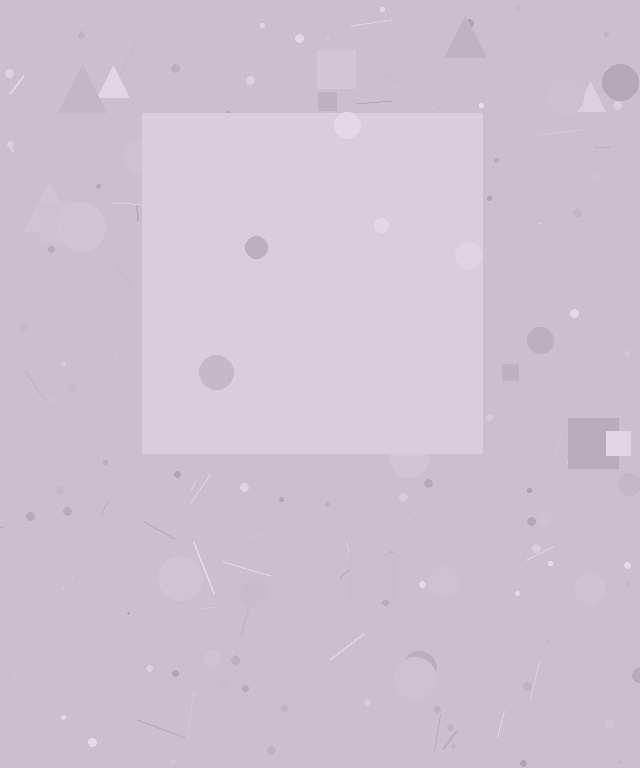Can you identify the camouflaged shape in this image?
The camouflaged shape is a square.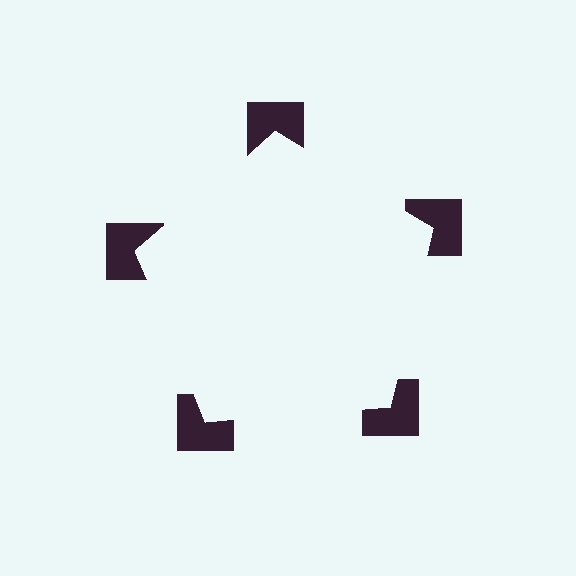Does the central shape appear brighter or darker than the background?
It typically appears slightly brighter than the background, even though no actual brightness change is drawn.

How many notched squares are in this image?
There are 5 — one at each vertex of the illusory pentagon.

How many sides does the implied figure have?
5 sides.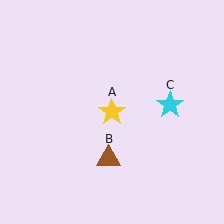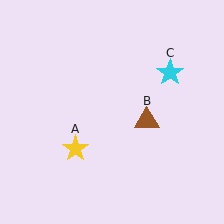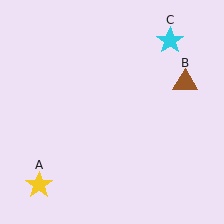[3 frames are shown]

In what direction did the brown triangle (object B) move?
The brown triangle (object B) moved up and to the right.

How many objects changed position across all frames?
3 objects changed position: yellow star (object A), brown triangle (object B), cyan star (object C).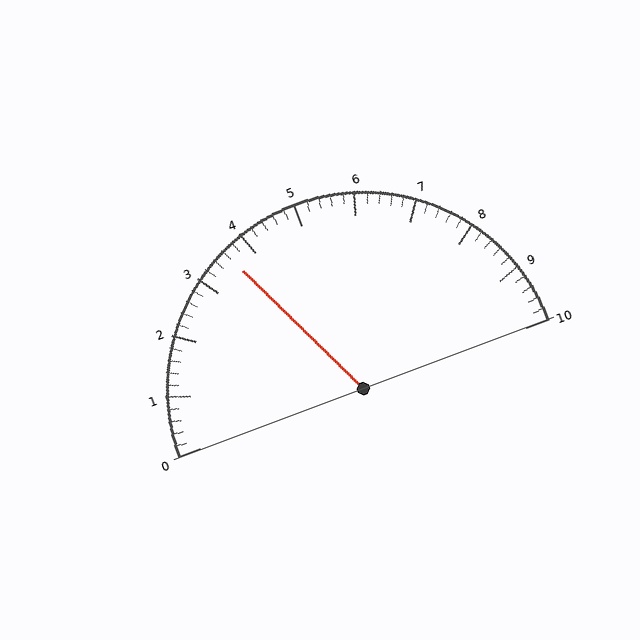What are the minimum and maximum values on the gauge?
The gauge ranges from 0 to 10.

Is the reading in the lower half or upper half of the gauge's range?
The reading is in the lower half of the range (0 to 10).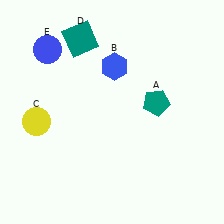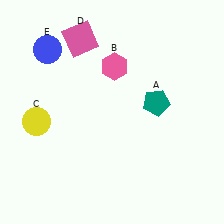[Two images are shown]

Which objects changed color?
B changed from blue to pink. D changed from teal to pink.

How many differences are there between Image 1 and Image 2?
There are 2 differences between the two images.